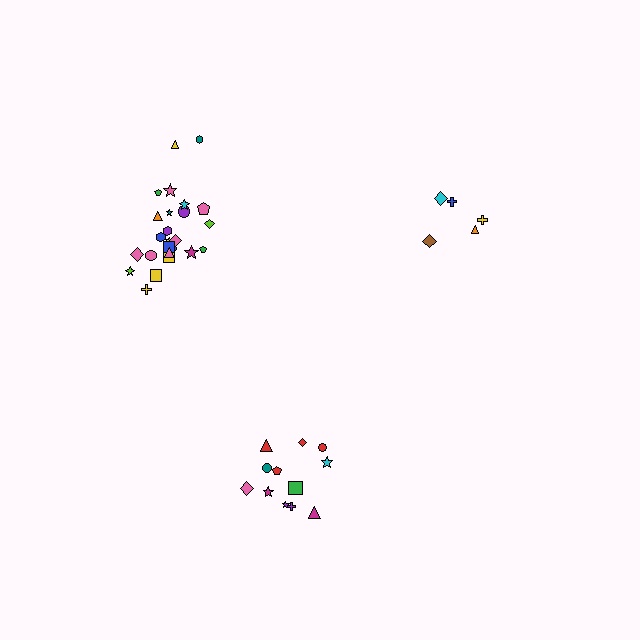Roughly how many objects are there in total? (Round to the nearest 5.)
Roughly 40 objects in total.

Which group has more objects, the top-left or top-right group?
The top-left group.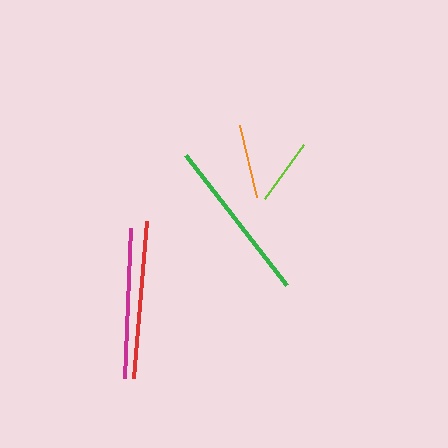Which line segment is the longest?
The green line is the longest at approximately 164 pixels.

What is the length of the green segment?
The green segment is approximately 164 pixels long.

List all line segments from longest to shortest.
From longest to shortest: green, red, magenta, orange, lime.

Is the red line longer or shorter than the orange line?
The red line is longer than the orange line.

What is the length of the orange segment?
The orange segment is approximately 74 pixels long.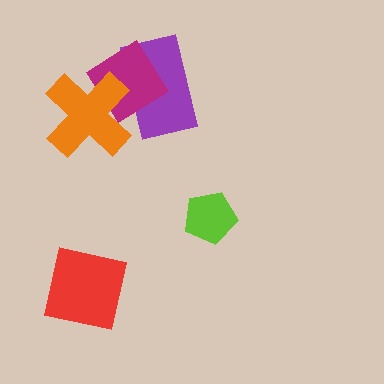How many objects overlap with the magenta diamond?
2 objects overlap with the magenta diamond.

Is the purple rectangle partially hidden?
Yes, it is partially covered by another shape.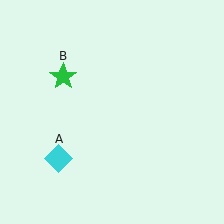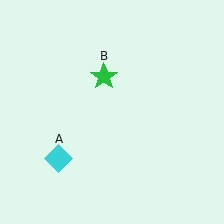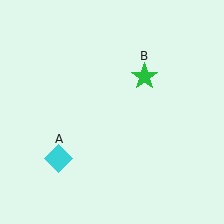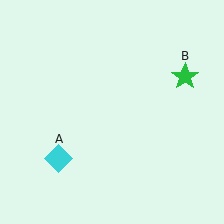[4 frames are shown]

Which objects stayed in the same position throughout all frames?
Cyan diamond (object A) remained stationary.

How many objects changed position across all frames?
1 object changed position: green star (object B).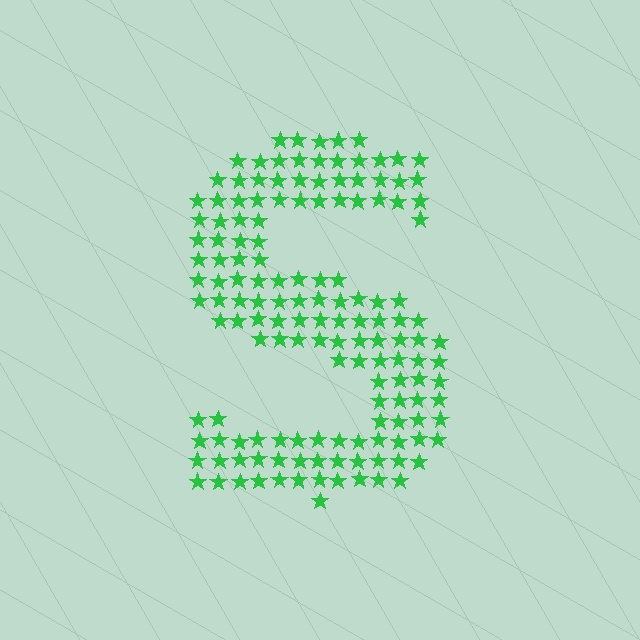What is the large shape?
The large shape is the letter S.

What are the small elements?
The small elements are stars.